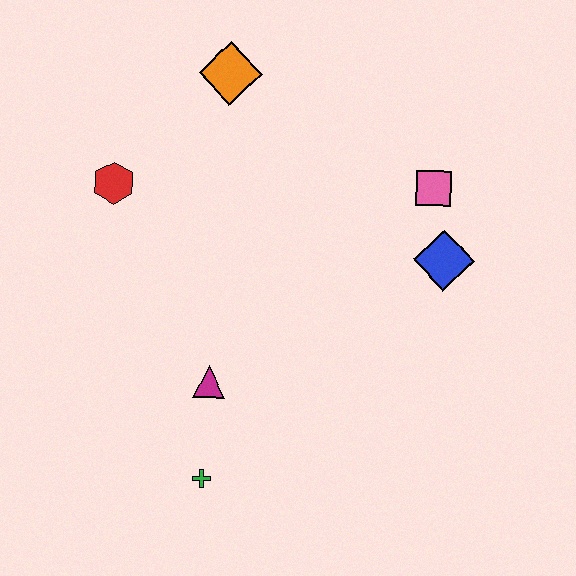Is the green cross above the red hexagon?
No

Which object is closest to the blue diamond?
The pink square is closest to the blue diamond.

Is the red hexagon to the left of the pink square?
Yes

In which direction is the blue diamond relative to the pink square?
The blue diamond is below the pink square.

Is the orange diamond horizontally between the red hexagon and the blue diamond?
Yes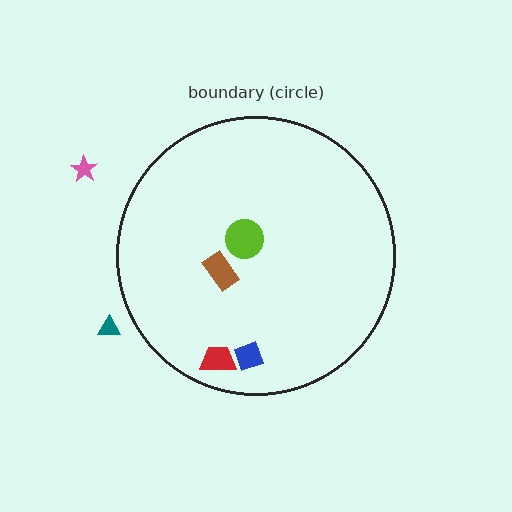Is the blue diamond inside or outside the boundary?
Inside.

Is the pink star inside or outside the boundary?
Outside.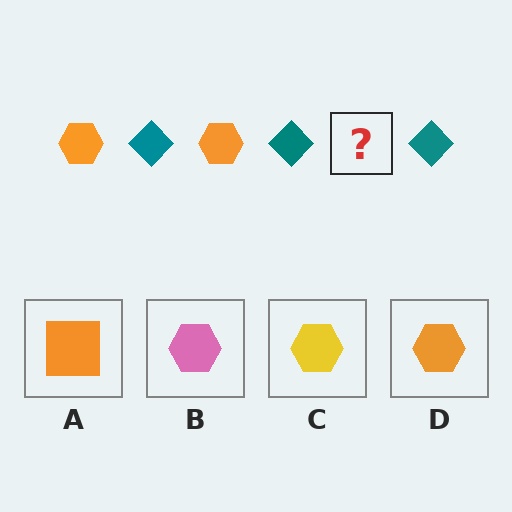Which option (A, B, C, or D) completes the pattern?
D.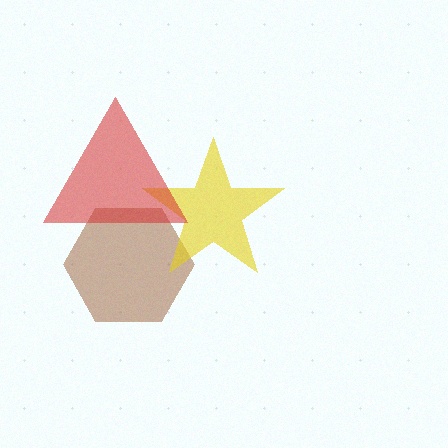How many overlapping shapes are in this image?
There are 3 overlapping shapes in the image.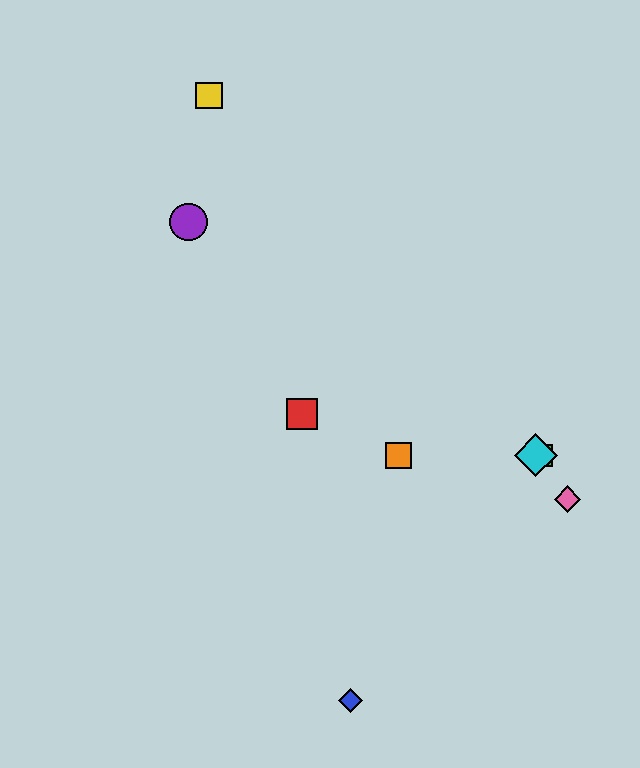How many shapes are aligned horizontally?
3 shapes (the green square, the orange square, the cyan diamond) are aligned horizontally.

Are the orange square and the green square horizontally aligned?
Yes, both are at y≈455.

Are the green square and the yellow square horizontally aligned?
No, the green square is at y≈455 and the yellow square is at y≈96.